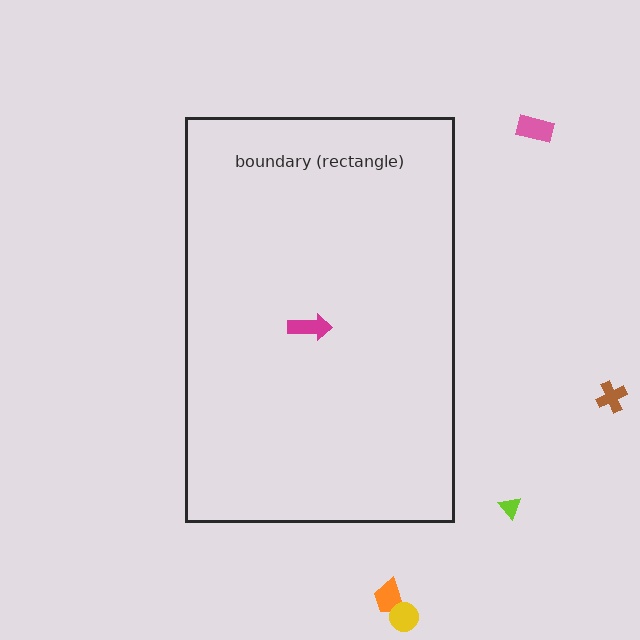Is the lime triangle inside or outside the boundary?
Outside.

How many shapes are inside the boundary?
1 inside, 5 outside.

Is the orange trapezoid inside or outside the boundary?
Outside.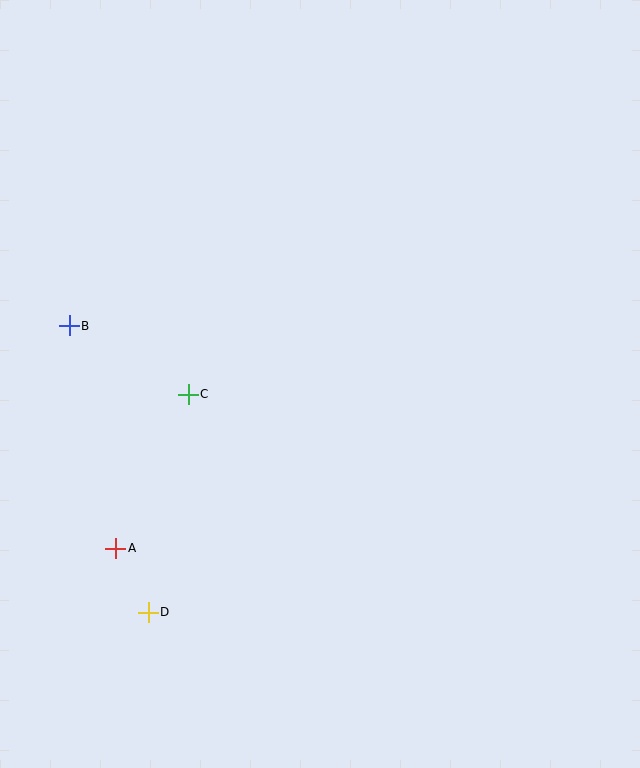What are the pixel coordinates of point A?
Point A is at (116, 548).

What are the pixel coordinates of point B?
Point B is at (69, 326).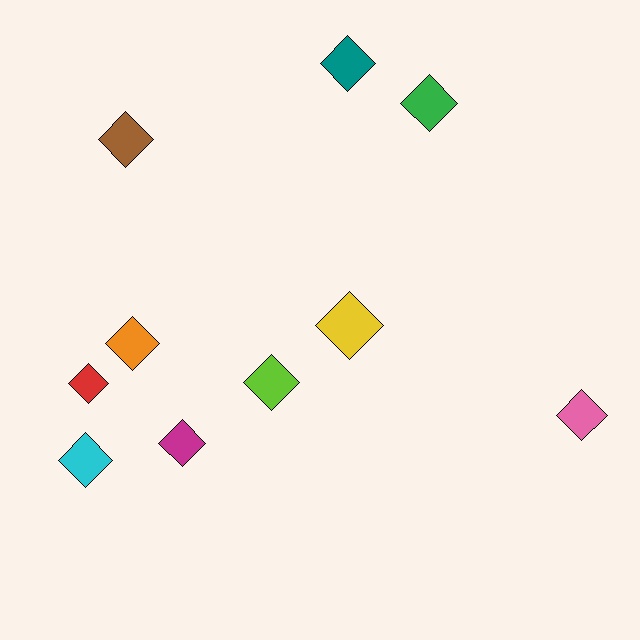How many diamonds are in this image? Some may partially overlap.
There are 10 diamonds.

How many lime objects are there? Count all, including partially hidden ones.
There is 1 lime object.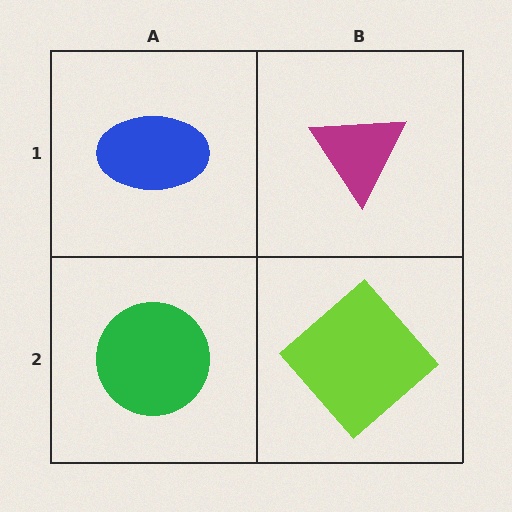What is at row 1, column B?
A magenta triangle.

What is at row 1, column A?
A blue ellipse.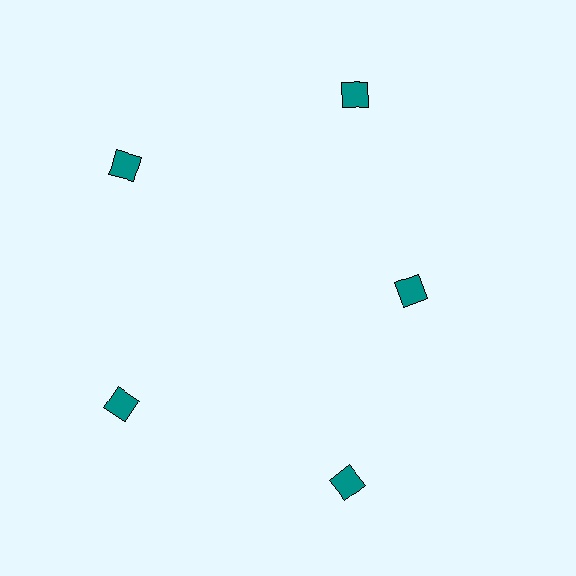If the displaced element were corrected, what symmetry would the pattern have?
It would have 5-fold rotational symmetry — the pattern would map onto itself every 72 degrees.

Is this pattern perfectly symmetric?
No. The 5 teal squares are arranged in a ring, but one element near the 3 o'clock position is pulled inward toward the center, breaking the 5-fold rotational symmetry.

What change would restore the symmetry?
The symmetry would be restored by moving it outward, back onto the ring so that all 5 squares sit at equal angles and equal distance from the center.